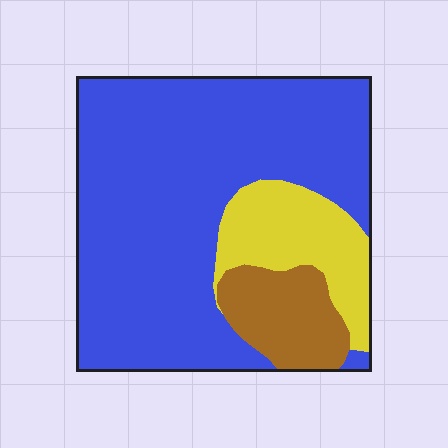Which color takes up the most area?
Blue, at roughly 70%.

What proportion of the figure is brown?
Brown covers around 10% of the figure.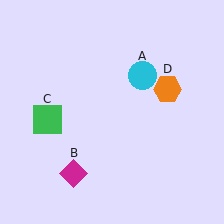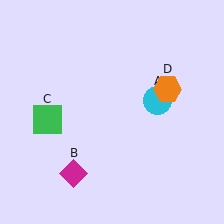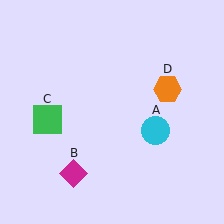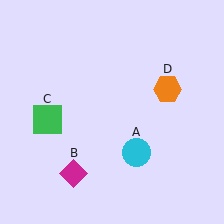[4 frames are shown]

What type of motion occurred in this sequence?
The cyan circle (object A) rotated clockwise around the center of the scene.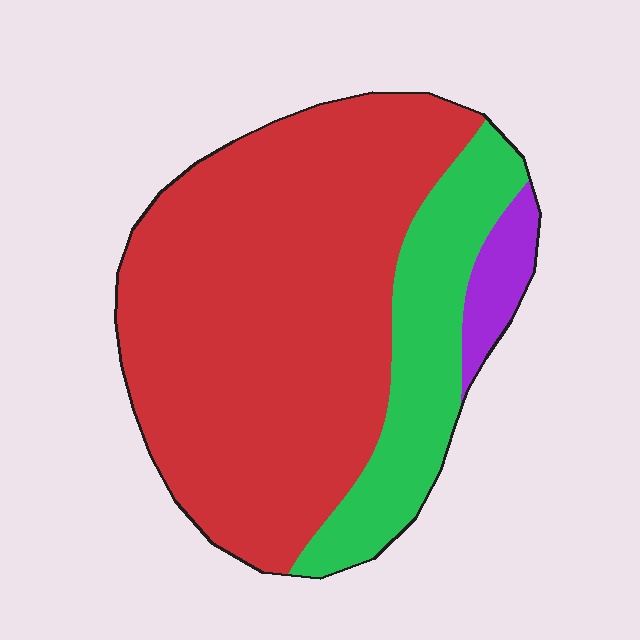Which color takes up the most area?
Red, at roughly 70%.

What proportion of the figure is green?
Green takes up about one fifth (1/5) of the figure.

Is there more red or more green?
Red.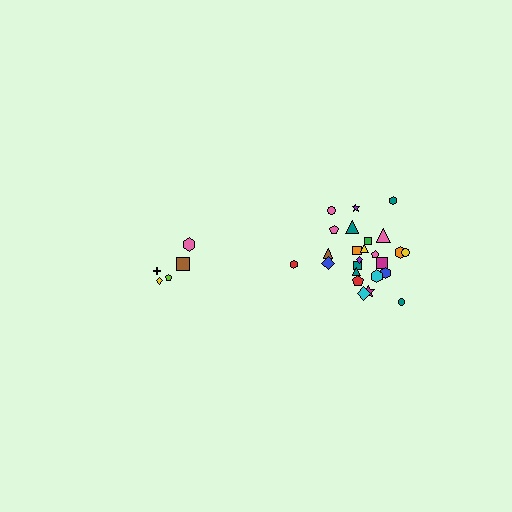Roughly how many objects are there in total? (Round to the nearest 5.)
Roughly 30 objects in total.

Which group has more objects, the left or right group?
The right group.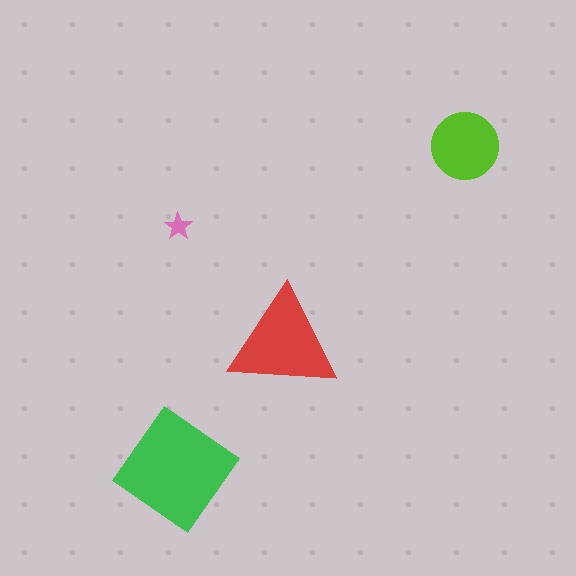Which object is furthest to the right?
The lime circle is rightmost.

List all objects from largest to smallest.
The green diamond, the red triangle, the lime circle, the pink star.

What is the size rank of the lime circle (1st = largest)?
3rd.